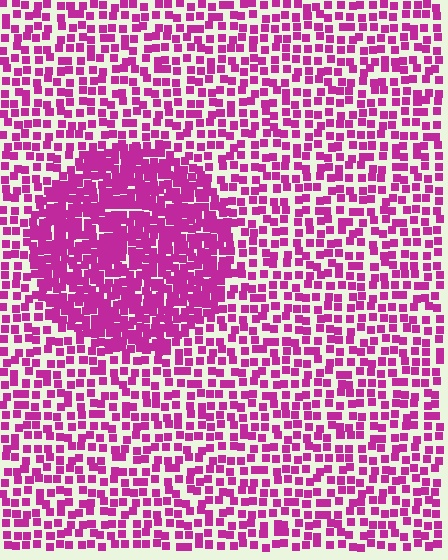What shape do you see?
I see a circle.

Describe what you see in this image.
The image contains small magenta elements arranged at two different densities. A circle-shaped region is visible where the elements are more densely packed than the surrounding area.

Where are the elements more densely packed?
The elements are more densely packed inside the circle boundary.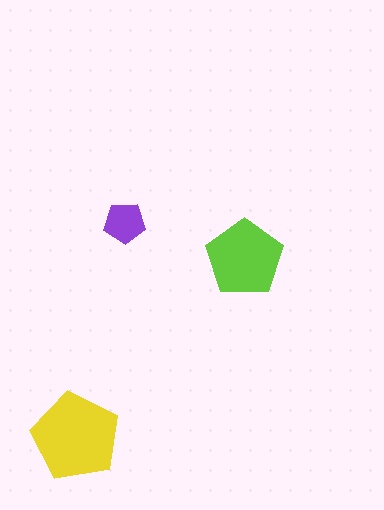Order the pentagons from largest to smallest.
the yellow one, the lime one, the purple one.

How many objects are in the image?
There are 3 objects in the image.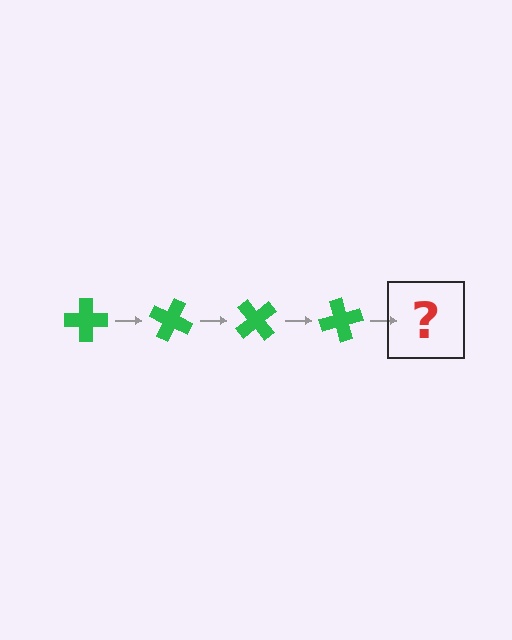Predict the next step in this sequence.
The next step is a green cross rotated 100 degrees.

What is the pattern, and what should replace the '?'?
The pattern is that the cross rotates 25 degrees each step. The '?' should be a green cross rotated 100 degrees.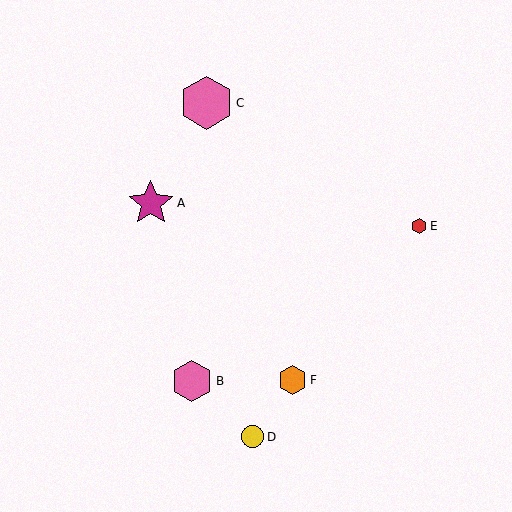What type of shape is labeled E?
Shape E is a red hexagon.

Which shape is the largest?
The pink hexagon (labeled C) is the largest.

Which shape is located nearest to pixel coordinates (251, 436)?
The yellow circle (labeled D) at (253, 437) is nearest to that location.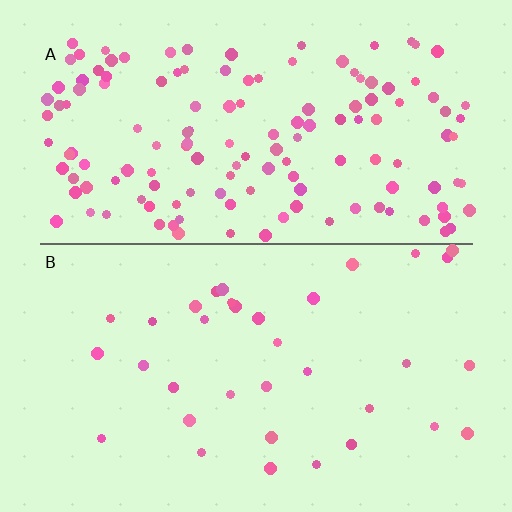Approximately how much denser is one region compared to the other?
Approximately 4.1× — region A over region B.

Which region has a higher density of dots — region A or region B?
A (the top).